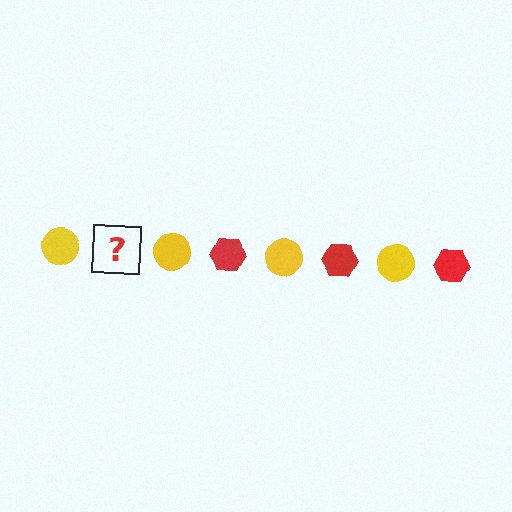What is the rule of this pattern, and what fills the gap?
The rule is that the pattern alternates between yellow circle and red hexagon. The gap should be filled with a red hexagon.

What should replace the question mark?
The question mark should be replaced with a red hexagon.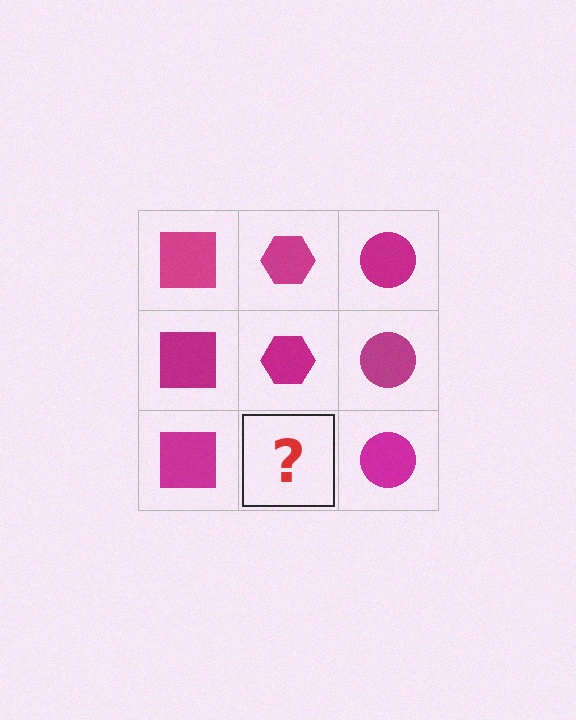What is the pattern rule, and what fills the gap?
The rule is that each column has a consistent shape. The gap should be filled with a magenta hexagon.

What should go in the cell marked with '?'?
The missing cell should contain a magenta hexagon.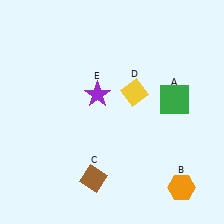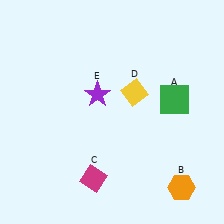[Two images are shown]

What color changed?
The diamond (C) changed from brown in Image 1 to magenta in Image 2.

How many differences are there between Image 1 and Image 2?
There is 1 difference between the two images.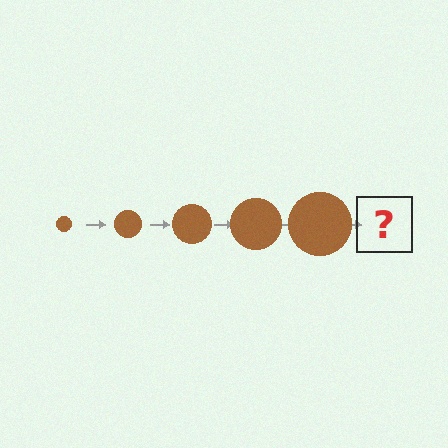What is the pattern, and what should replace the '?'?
The pattern is that the circle gets progressively larger each step. The '?' should be a brown circle, larger than the previous one.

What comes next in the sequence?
The next element should be a brown circle, larger than the previous one.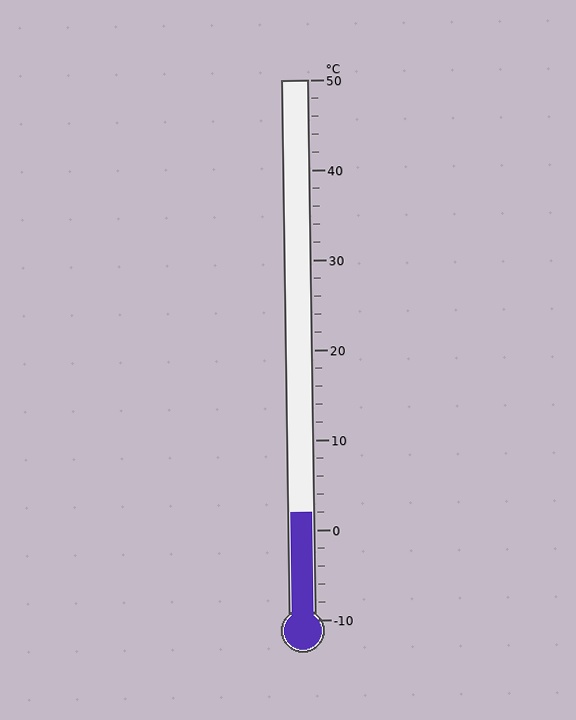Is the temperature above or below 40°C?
The temperature is below 40°C.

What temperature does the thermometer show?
The thermometer shows approximately 2°C.